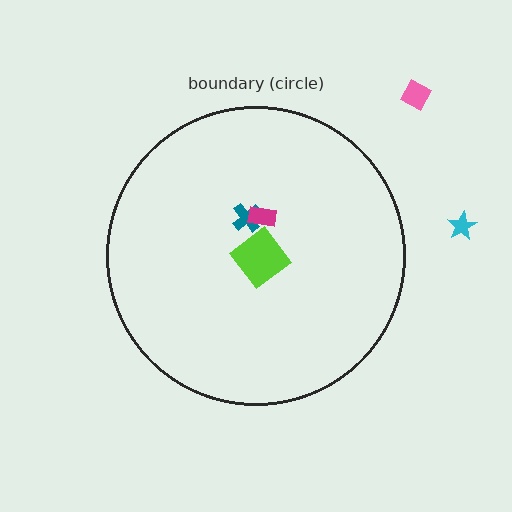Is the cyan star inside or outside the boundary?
Outside.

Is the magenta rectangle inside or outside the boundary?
Inside.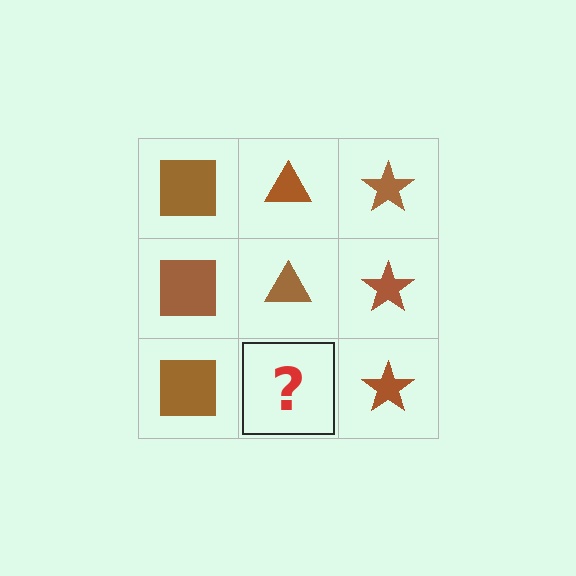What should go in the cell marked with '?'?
The missing cell should contain a brown triangle.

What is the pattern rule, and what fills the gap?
The rule is that each column has a consistent shape. The gap should be filled with a brown triangle.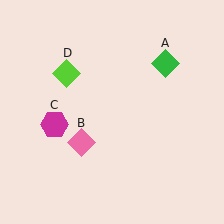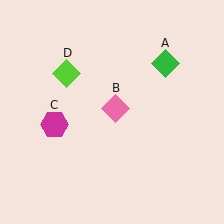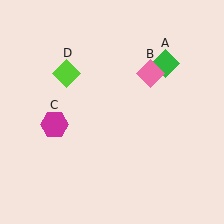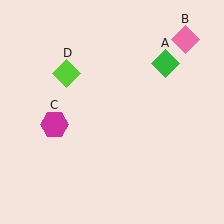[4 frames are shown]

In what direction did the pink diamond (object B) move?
The pink diamond (object B) moved up and to the right.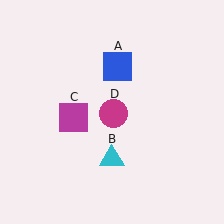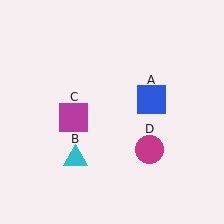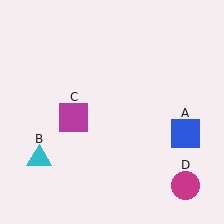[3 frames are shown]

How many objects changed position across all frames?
3 objects changed position: blue square (object A), cyan triangle (object B), magenta circle (object D).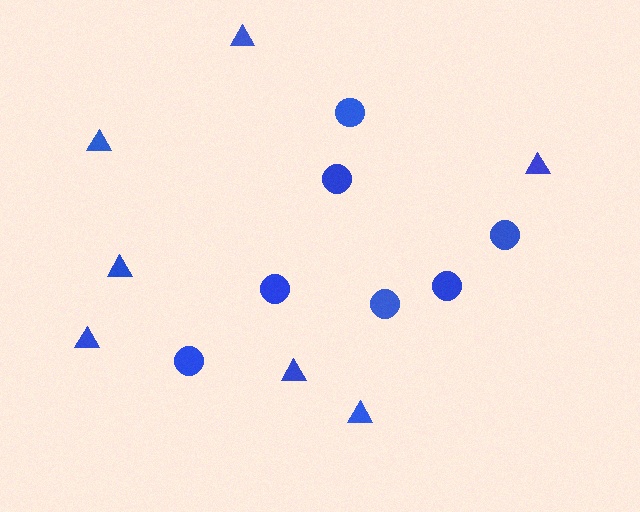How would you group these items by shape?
There are 2 groups: one group of triangles (7) and one group of circles (7).